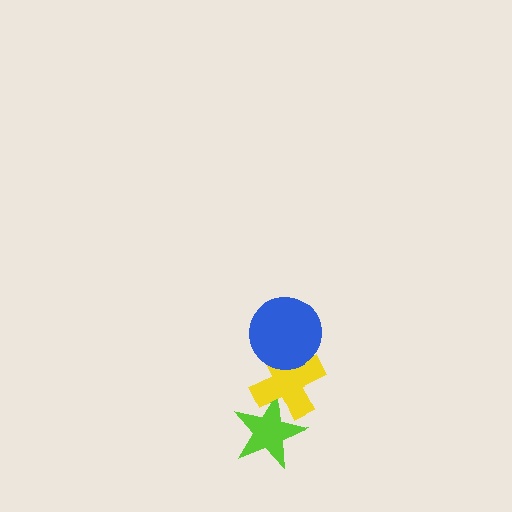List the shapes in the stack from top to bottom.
From top to bottom: the blue circle, the yellow cross, the lime star.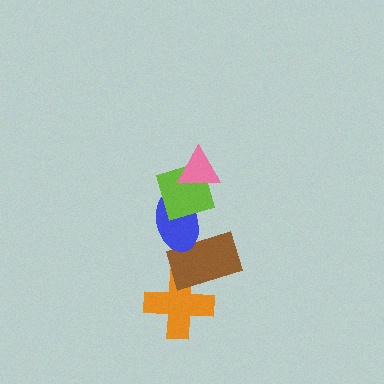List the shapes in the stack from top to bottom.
From top to bottom: the pink triangle, the lime square, the blue ellipse, the brown rectangle, the orange cross.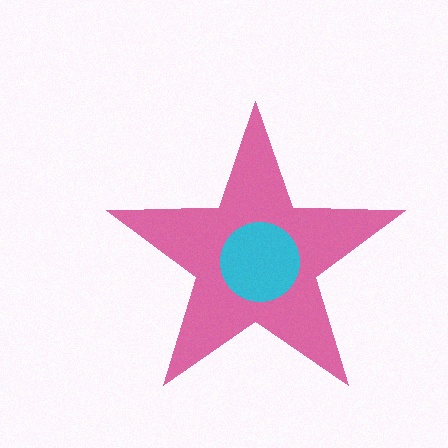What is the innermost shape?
The cyan circle.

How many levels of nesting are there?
2.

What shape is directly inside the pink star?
The cyan circle.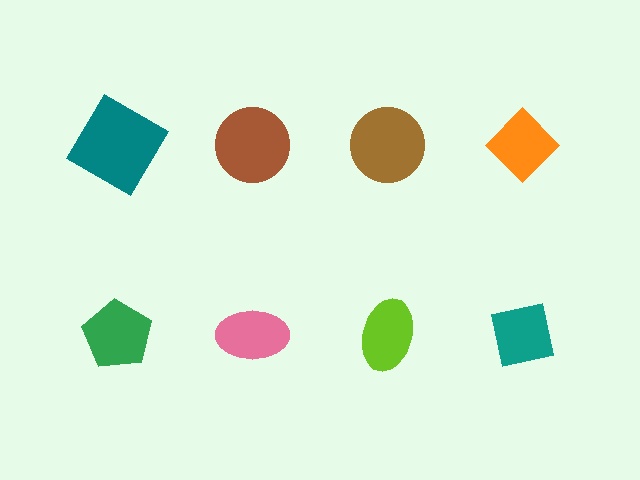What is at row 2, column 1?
A green pentagon.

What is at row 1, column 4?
An orange diamond.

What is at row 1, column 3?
A brown circle.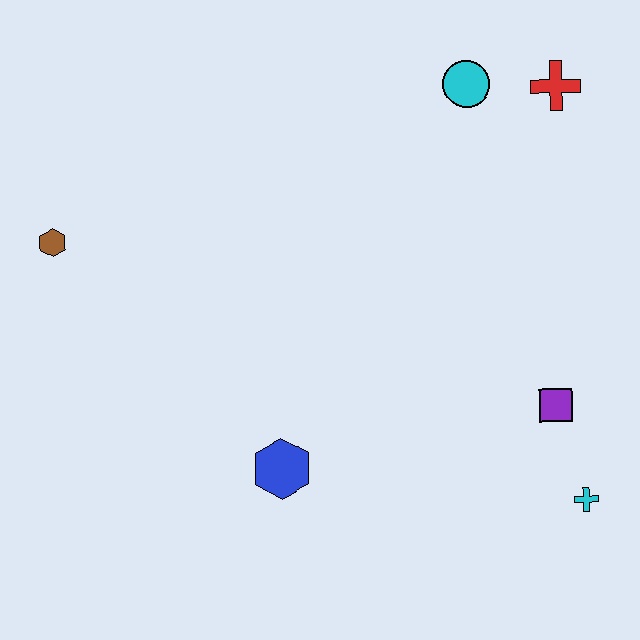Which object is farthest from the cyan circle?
The brown hexagon is farthest from the cyan circle.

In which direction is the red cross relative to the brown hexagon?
The red cross is to the right of the brown hexagon.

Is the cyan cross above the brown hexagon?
No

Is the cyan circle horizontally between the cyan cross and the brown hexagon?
Yes